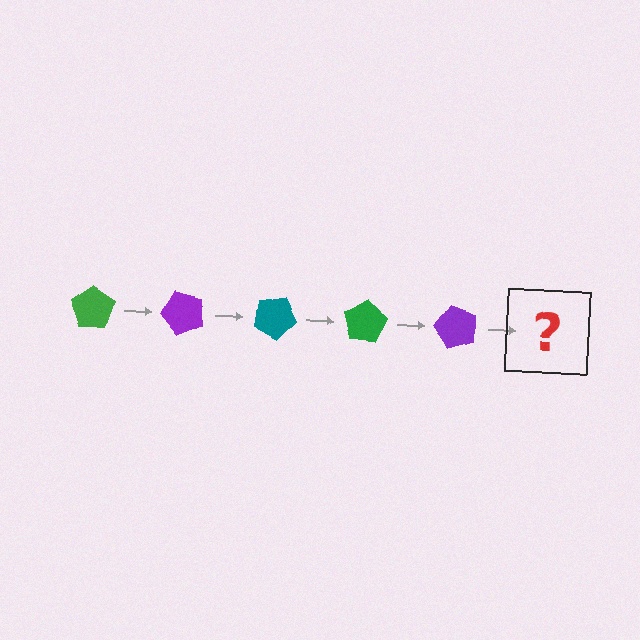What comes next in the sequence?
The next element should be a teal pentagon, rotated 250 degrees from the start.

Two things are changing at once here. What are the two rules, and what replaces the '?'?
The two rules are that it rotates 50 degrees each step and the color cycles through green, purple, and teal. The '?' should be a teal pentagon, rotated 250 degrees from the start.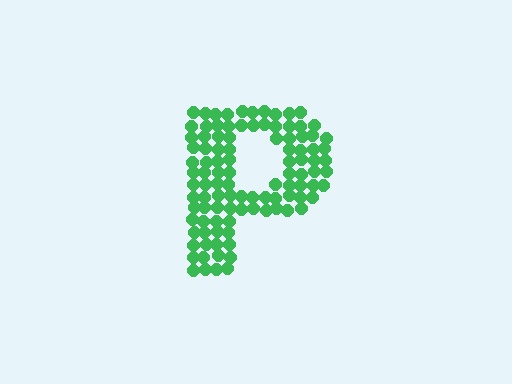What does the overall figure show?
The overall figure shows the letter P.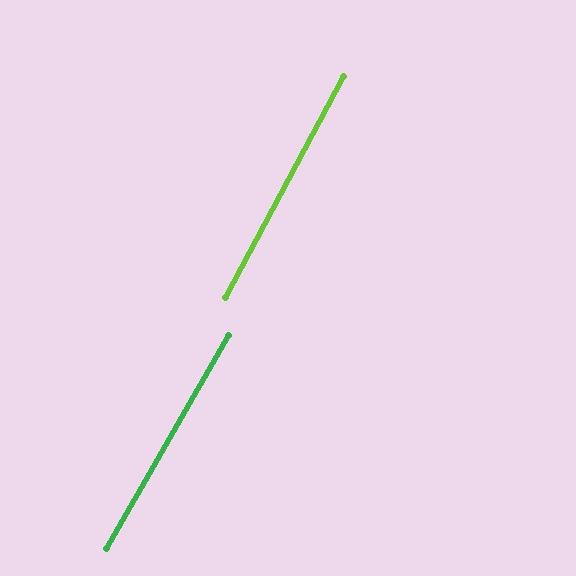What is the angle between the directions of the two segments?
Approximately 2 degrees.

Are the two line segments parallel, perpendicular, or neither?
Parallel — their directions differ by only 1.7°.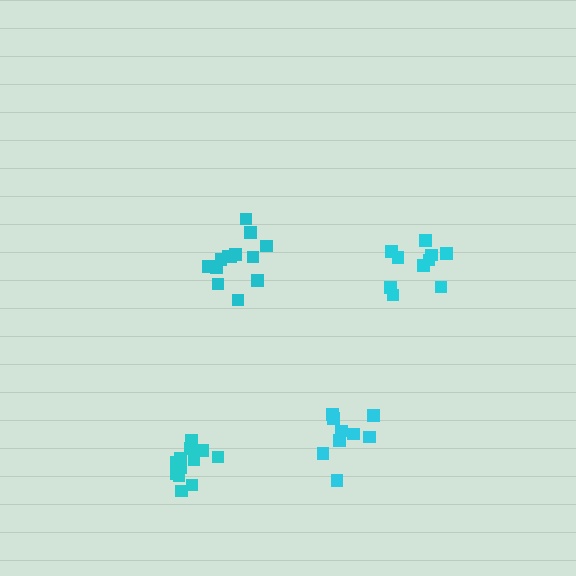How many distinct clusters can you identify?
There are 4 distinct clusters.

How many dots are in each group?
Group 1: 13 dots, Group 2: 9 dots, Group 3: 10 dots, Group 4: 12 dots (44 total).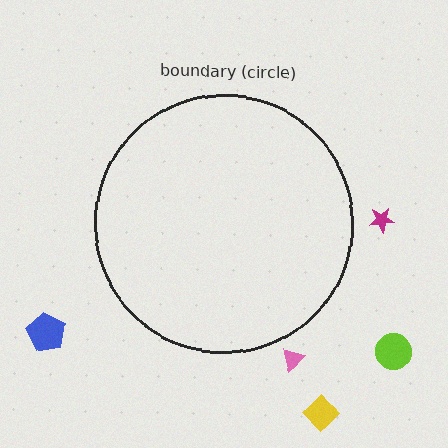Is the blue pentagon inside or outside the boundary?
Outside.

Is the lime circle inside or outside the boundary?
Outside.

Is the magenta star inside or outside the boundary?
Outside.